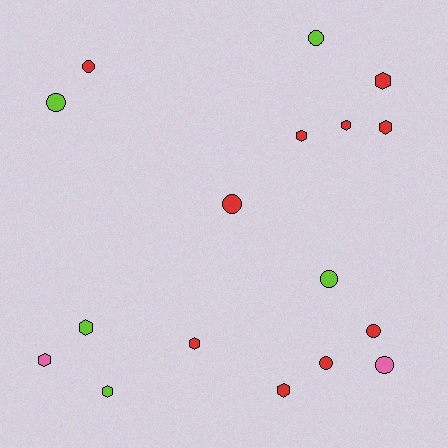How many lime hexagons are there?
There are 2 lime hexagons.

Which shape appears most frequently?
Hexagon, with 9 objects.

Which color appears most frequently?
Red, with 10 objects.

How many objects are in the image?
There are 17 objects.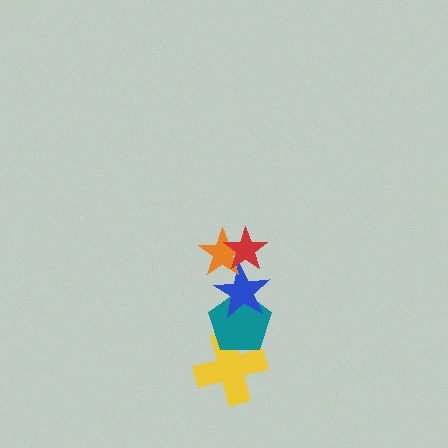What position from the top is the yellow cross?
The yellow cross is 5th from the top.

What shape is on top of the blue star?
The orange star is on top of the blue star.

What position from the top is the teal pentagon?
The teal pentagon is 4th from the top.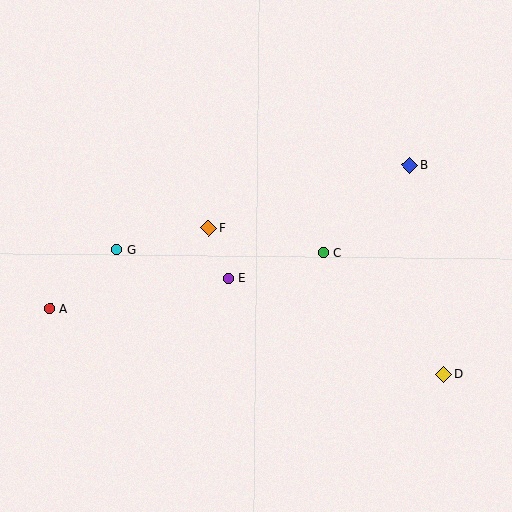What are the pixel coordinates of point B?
Point B is at (410, 165).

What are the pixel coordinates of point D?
Point D is at (444, 374).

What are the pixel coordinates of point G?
Point G is at (117, 249).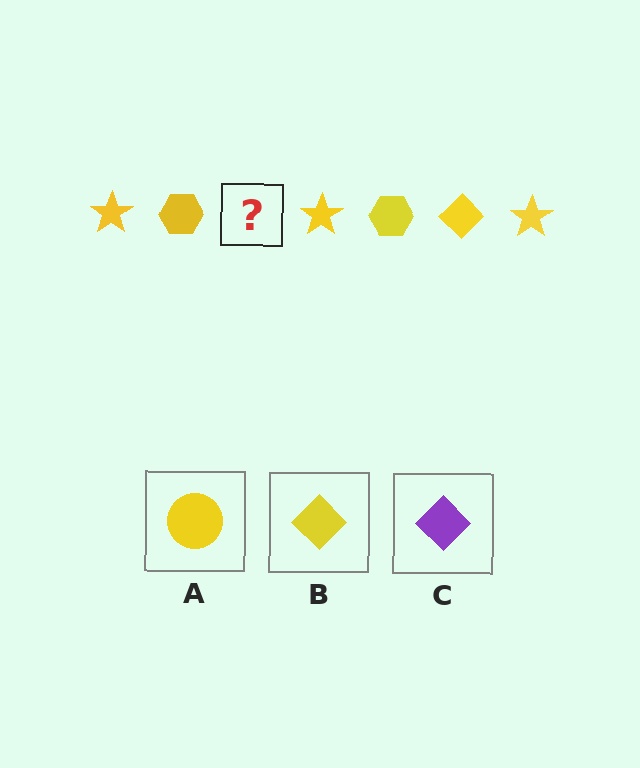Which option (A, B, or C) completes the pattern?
B.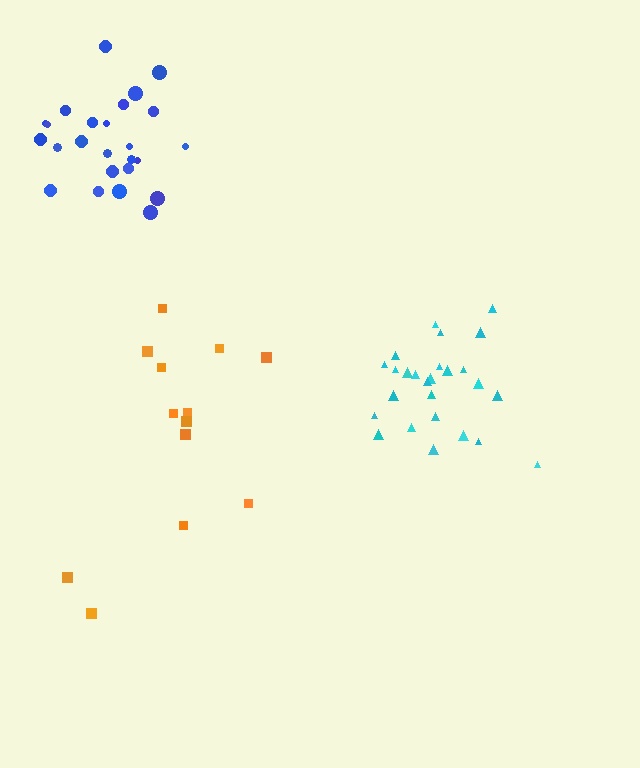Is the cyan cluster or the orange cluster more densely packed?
Cyan.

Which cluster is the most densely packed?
Cyan.